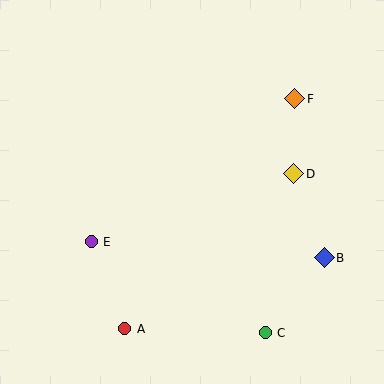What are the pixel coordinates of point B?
Point B is at (324, 258).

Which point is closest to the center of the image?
Point D at (294, 174) is closest to the center.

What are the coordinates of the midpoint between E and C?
The midpoint between E and C is at (178, 287).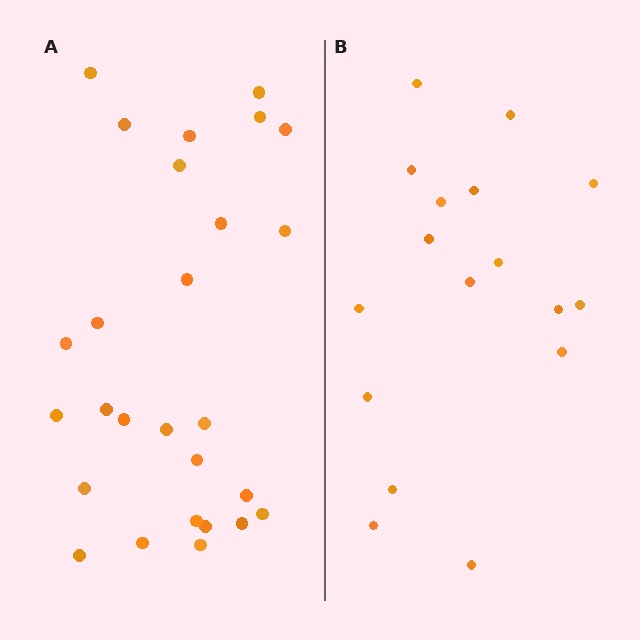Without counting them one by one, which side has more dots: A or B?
Region A (the left region) has more dots.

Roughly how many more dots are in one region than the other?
Region A has roughly 10 or so more dots than region B.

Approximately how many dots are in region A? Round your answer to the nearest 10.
About 30 dots. (The exact count is 27, which rounds to 30.)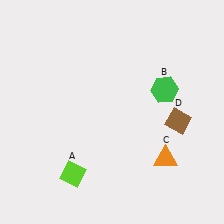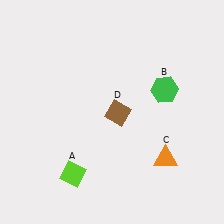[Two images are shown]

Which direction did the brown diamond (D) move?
The brown diamond (D) moved left.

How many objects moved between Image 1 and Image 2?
1 object moved between the two images.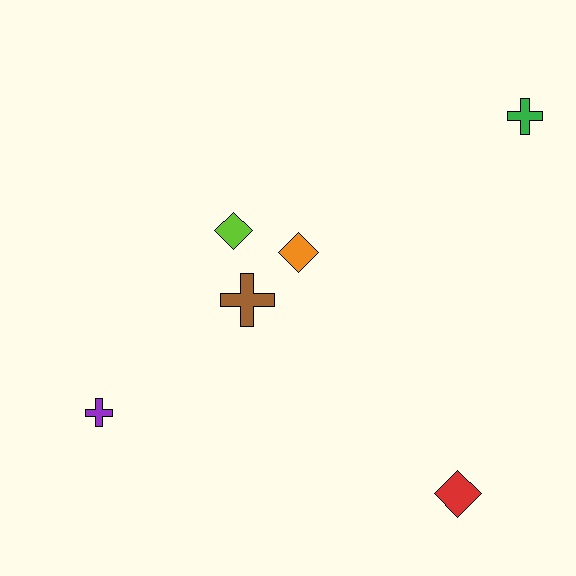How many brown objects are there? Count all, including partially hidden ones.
There is 1 brown object.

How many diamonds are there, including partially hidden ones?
There are 3 diamonds.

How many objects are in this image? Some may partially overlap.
There are 6 objects.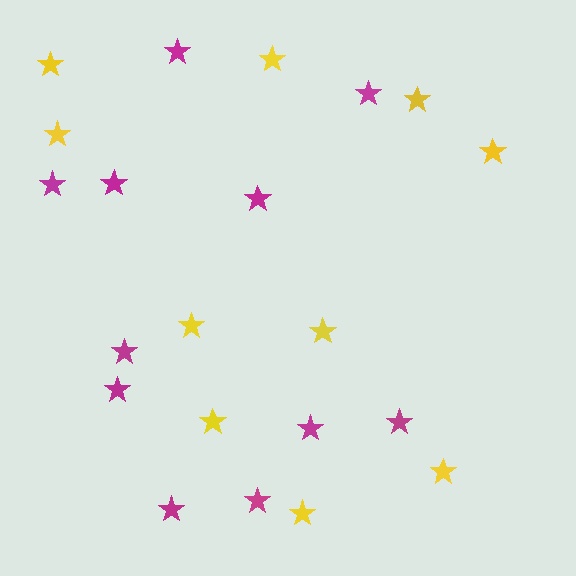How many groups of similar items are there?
There are 2 groups: one group of yellow stars (10) and one group of magenta stars (11).